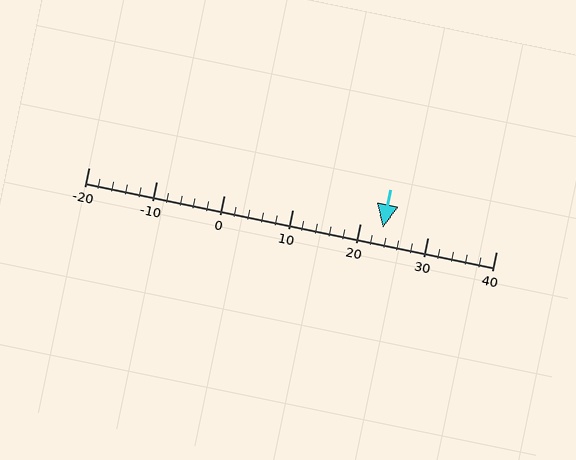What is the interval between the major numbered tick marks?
The major tick marks are spaced 10 units apart.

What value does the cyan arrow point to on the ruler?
The cyan arrow points to approximately 23.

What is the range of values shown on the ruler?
The ruler shows values from -20 to 40.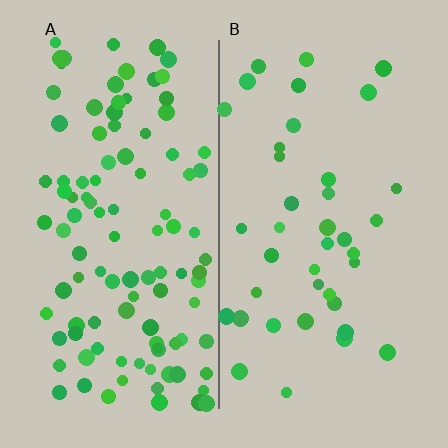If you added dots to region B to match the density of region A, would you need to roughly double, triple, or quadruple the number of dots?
Approximately triple.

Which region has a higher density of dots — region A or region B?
A (the left).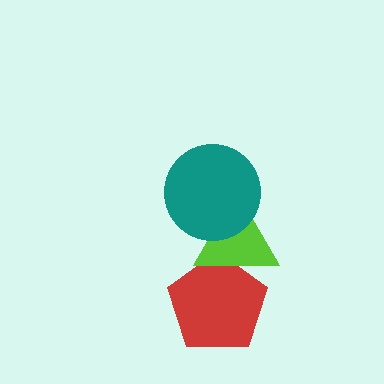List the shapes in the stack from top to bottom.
From top to bottom: the teal circle, the lime triangle, the red pentagon.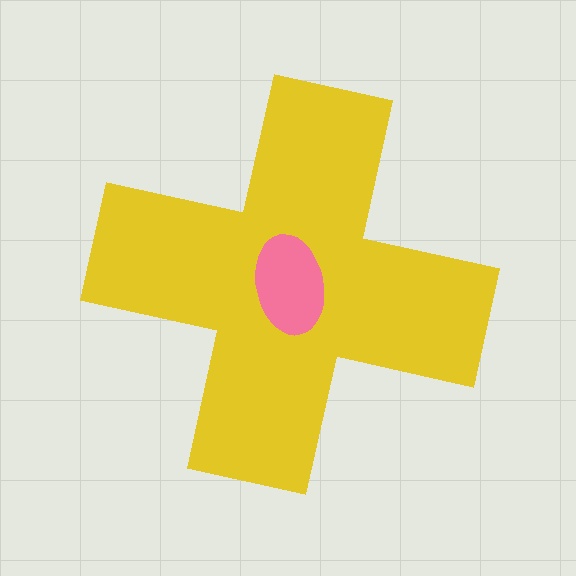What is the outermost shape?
The yellow cross.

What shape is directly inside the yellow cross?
The pink ellipse.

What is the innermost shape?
The pink ellipse.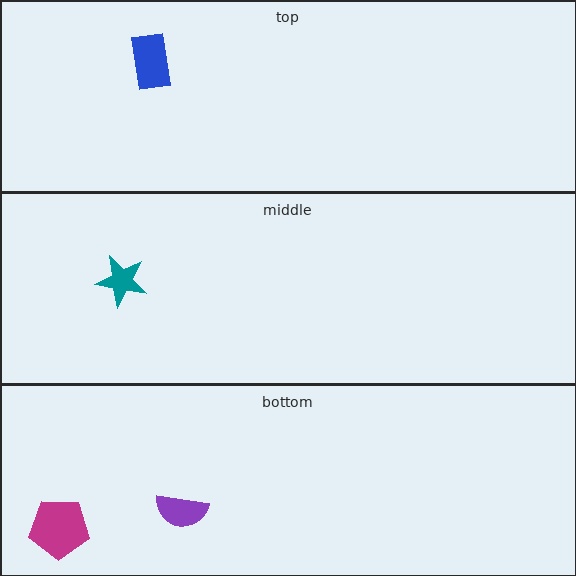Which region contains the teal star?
The middle region.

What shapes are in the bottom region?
The purple semicircle, the magenta pentagon.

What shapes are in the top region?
The blue rectangle.